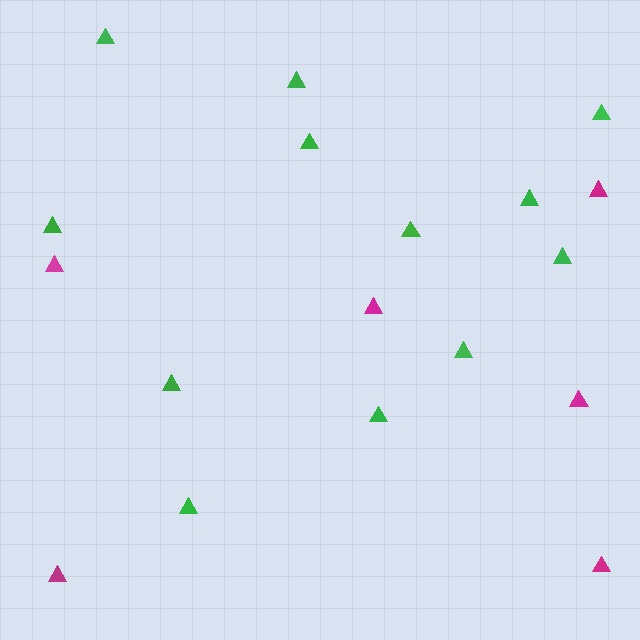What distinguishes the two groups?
There are 2 groups: one group of green triangles (12) and one group of magenta triangles (6).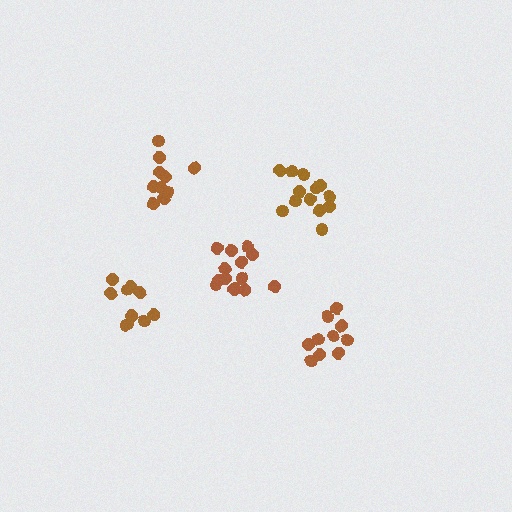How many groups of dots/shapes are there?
There are 5 groups.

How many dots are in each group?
Group 1: 15 dots, Group 2: 10 dots, Group 3: 13 dots, Group 4: 11 dots, Group 5: 10 dots (59 total).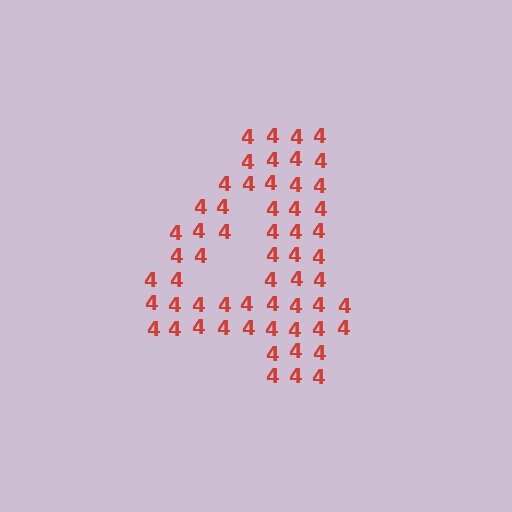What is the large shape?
The large shape is the digit 4.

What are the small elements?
The small elements are digit 4's.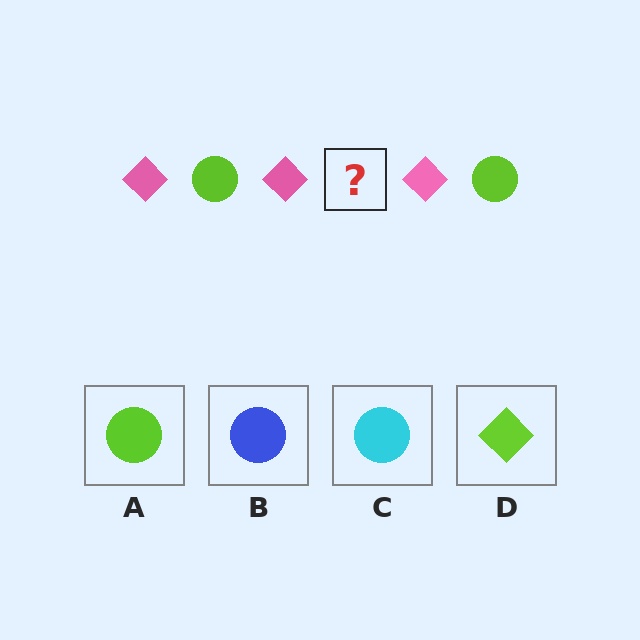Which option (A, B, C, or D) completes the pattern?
A.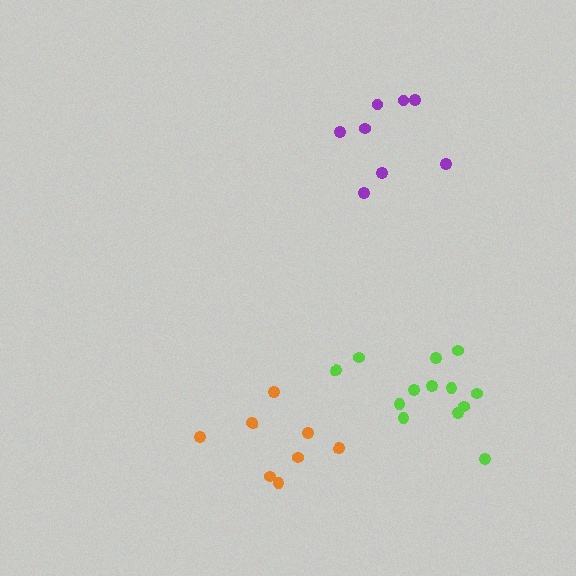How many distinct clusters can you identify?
There are 3 distinct clusters.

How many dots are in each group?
Group 1: 8 dots, Group 2: 13 dots, Group 3: 8 dots (29 total).